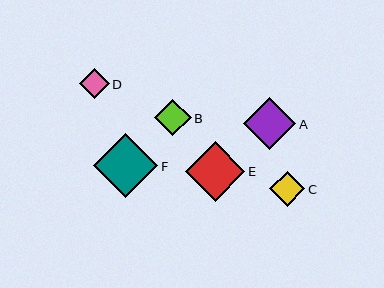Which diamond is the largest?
Diamond F is the largest with a size of approximately 64 pixels.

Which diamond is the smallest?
Diamond D is the smallest with a size of approximately 30 pixels.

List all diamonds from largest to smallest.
From largest to smallest: F, E, A, B, C, D.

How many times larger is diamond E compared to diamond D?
Diamond E is approximately 2.0 times the size of diamond D.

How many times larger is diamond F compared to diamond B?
Diamond F is approximately 1.8 times the size of diamond B.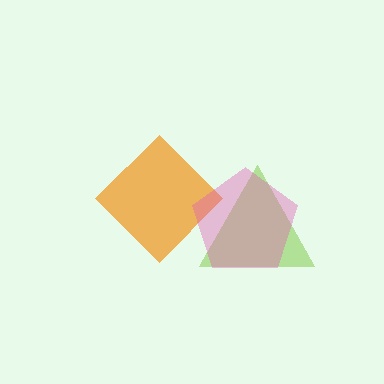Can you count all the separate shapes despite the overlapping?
Yes, there are 3 separate shapes.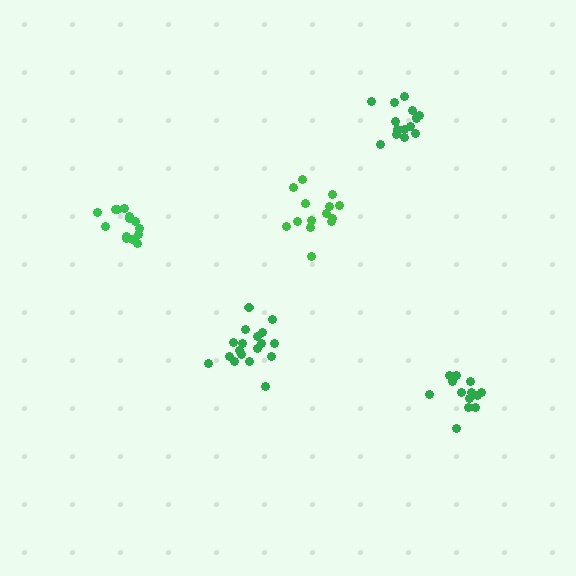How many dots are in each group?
Group 1: 19 dots, Group 2: 14 dots, Group 3: 14 dots, Group 4: 15 dots, Group 5: 14 dots (76 total).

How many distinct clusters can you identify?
There are 5 distinct clusters.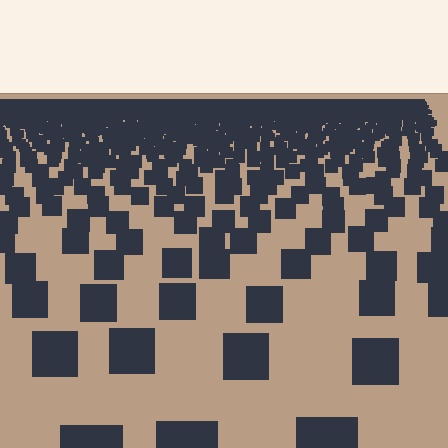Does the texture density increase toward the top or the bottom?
Density increases toward the top.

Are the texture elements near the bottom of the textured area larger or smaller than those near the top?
Larger. Near the bottom, elements are closer to the viewer and appear at a bigger on-screen size.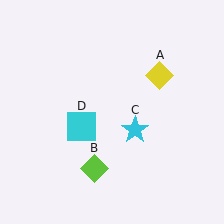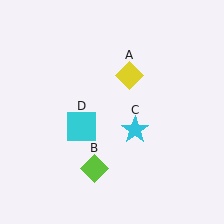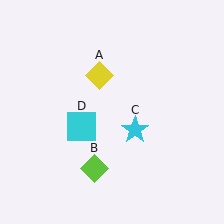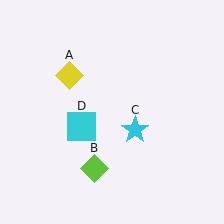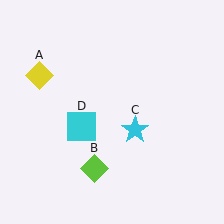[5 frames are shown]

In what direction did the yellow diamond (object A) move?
The yellow diamond (object A) moved left.